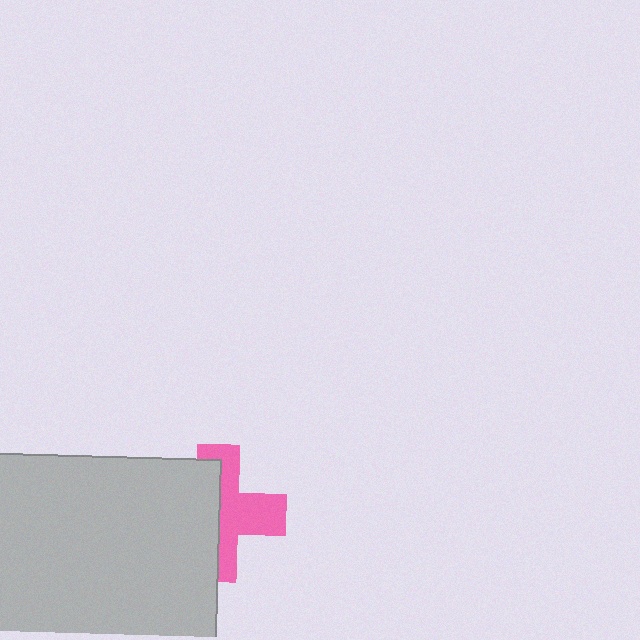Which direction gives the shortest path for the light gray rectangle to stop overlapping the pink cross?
Moving left gives the shortest separation.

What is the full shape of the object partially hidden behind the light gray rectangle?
The partially hidden object is a pink cross.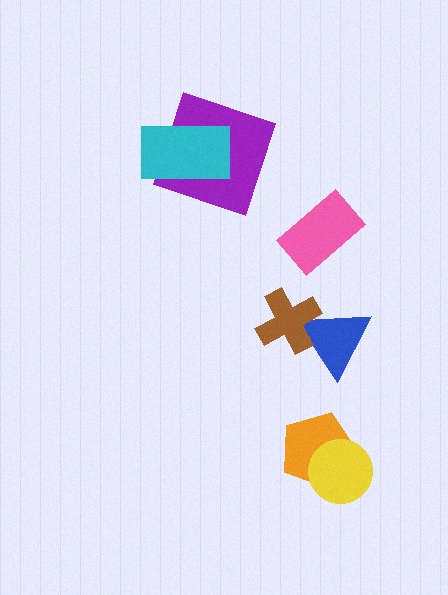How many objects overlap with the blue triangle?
1 object overlaps with the blue triangle.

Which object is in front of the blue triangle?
The brown cross is in front of the blue triangle.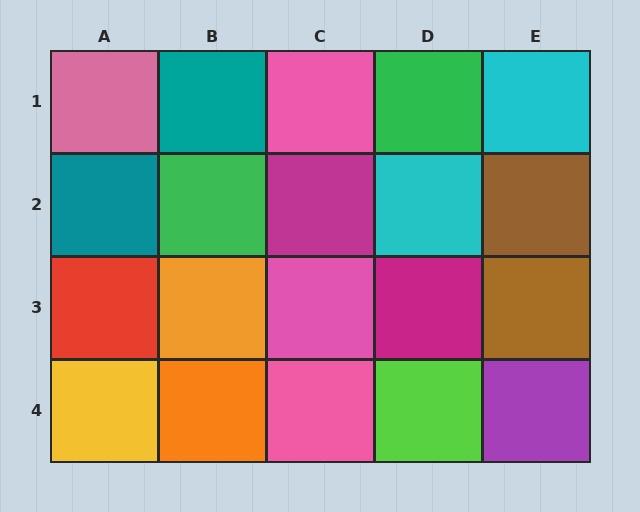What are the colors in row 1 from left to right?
Pink, teal, pink, green, cyan.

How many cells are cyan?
2 cells are cyan.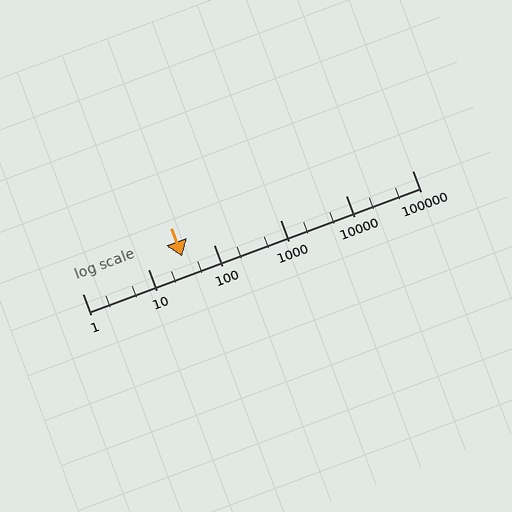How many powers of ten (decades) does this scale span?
The scale spans 5 decades, from 1 to 100000.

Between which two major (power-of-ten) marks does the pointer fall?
The pointer is between 10 and 100.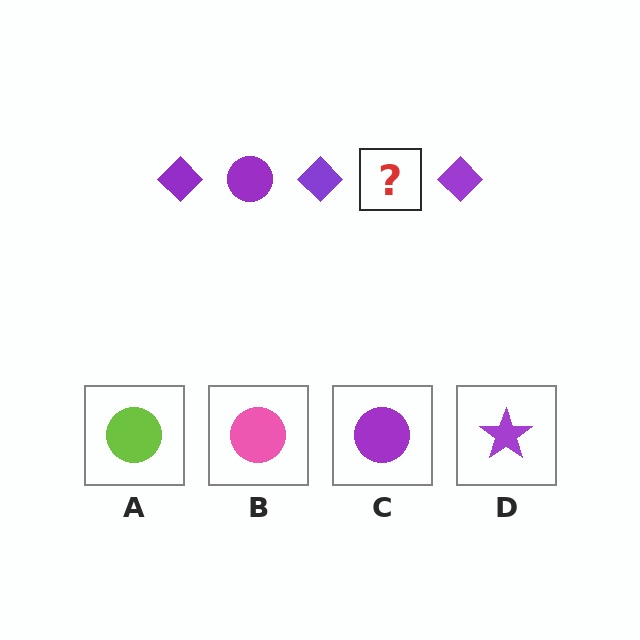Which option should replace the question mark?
Option C.